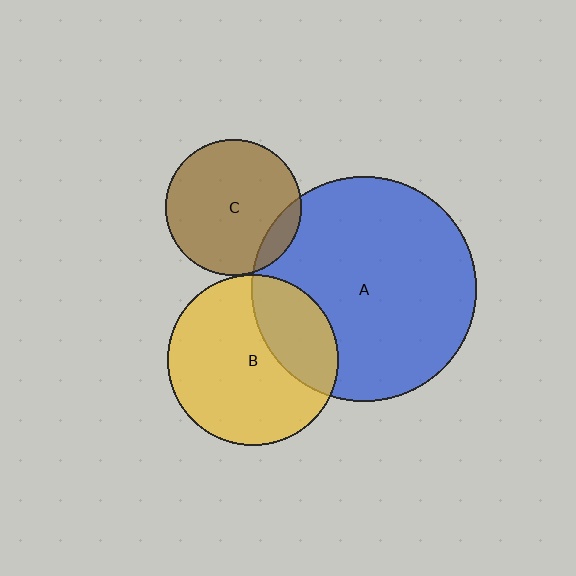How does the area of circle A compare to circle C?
Approximately 2.8 times.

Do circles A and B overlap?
Yes.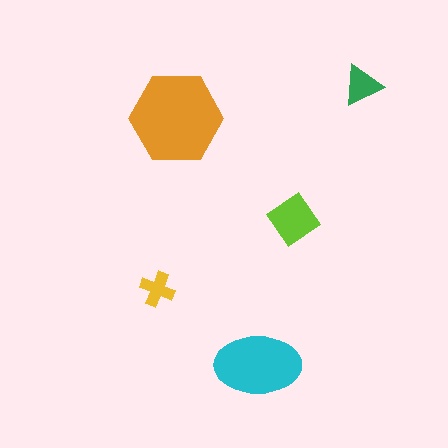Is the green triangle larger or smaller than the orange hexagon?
Smaller.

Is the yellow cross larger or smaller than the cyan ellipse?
Smaller.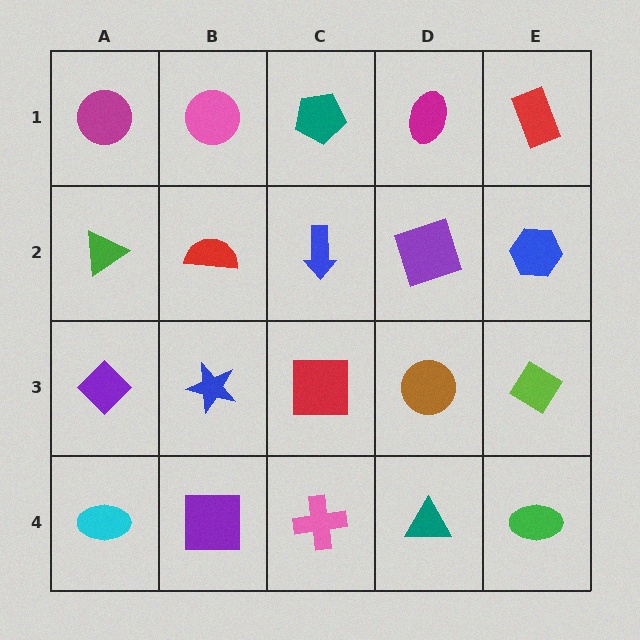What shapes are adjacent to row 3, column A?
A green triangle (row 2, column A), a cyan ellipse (row 4, column A), a blue star (row 3, column B).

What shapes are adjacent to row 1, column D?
A purple square (row 2, column D), a teal pentagon (row 1, column C), a red rectangle (row 1, column E).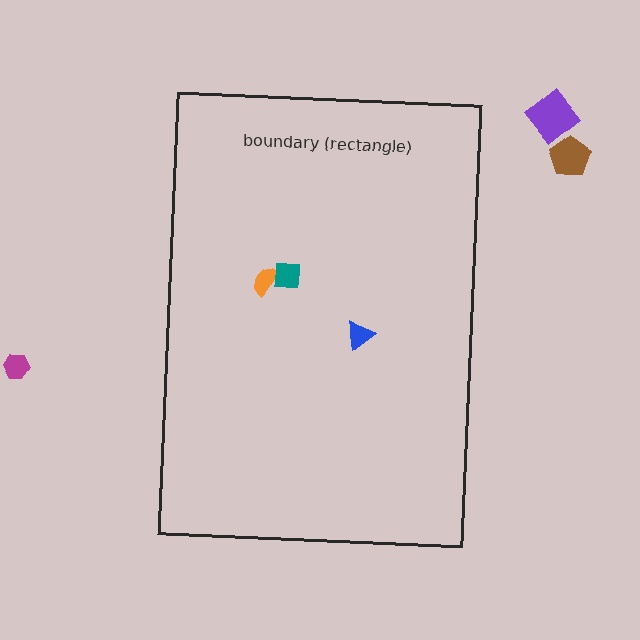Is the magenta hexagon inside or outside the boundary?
Outside.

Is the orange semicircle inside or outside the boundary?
Inside.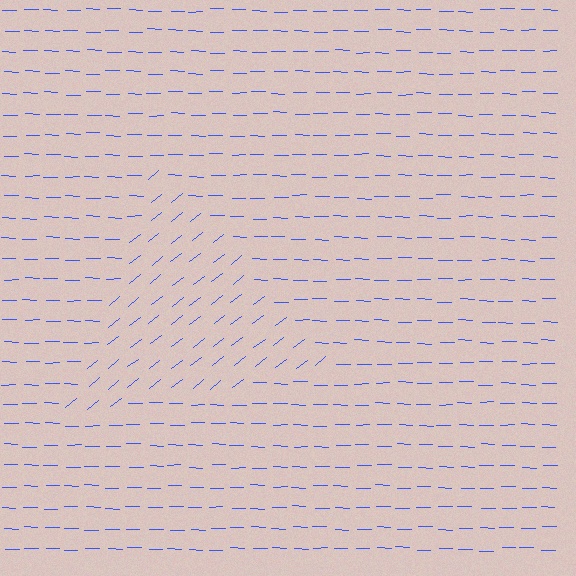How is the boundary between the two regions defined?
The boundary is defined purely by a change in line orientation (approximately 39 degrees difference). All lines are the same color and thickness.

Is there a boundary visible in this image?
Yes, there is a texture boundary formed by a change in line orientation.